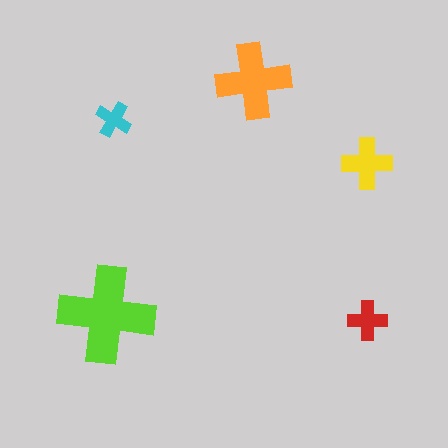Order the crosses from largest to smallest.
the lime one, the orange one, the yellow one, the red one, the cyan one.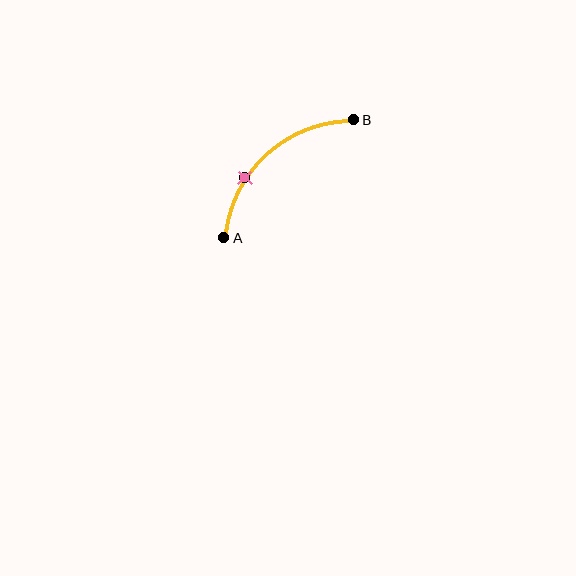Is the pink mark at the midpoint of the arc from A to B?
No. The pink mark lies on the arc but is closer to endpoint A. The arc midpoint would be at the point on the curve equidistant along the arc from both A and B.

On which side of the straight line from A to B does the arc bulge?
The arc bulges above and to the left of the straight line connecting A and B.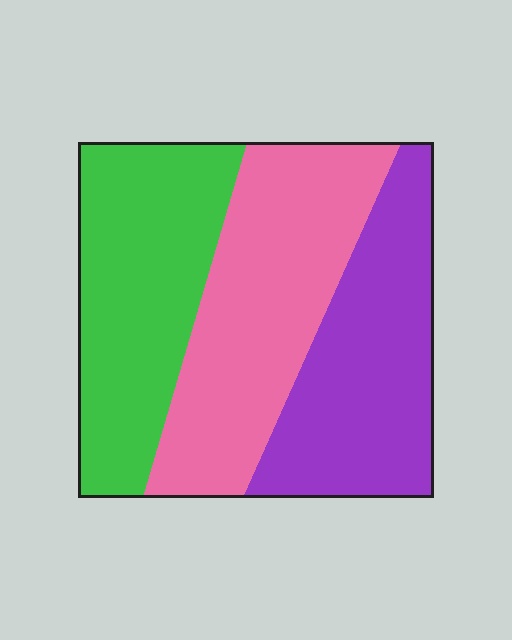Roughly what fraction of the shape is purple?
Purple takes up about one third (1/3) of the shape.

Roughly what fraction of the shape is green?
Green covers around 35% of the shape.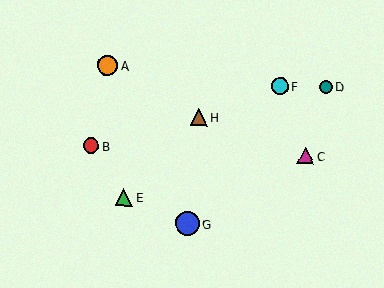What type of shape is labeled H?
Shape H is a brown triangle.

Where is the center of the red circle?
The center of the red circle is at (91, 146).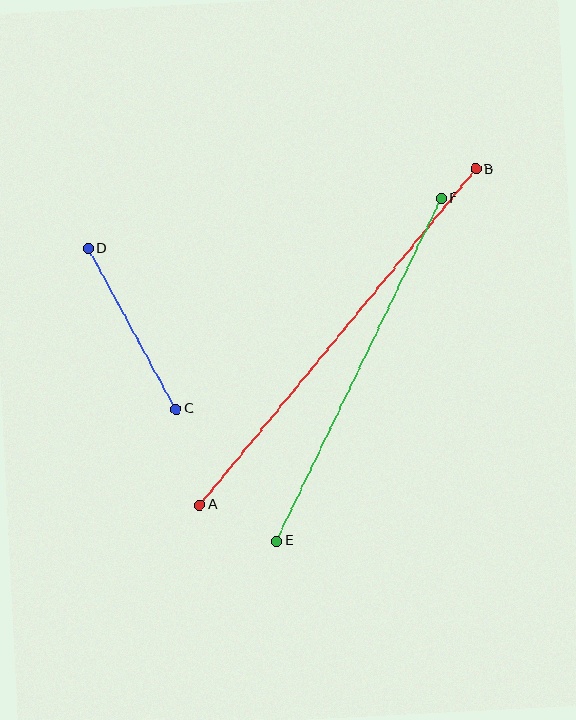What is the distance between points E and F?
The distance is approximately 380 pixels.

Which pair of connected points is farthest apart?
Points A and B are farthest apart.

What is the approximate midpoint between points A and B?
The midpoint is at approximately (338, 337) pixels.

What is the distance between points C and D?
The distance is approximately 183 pixels.